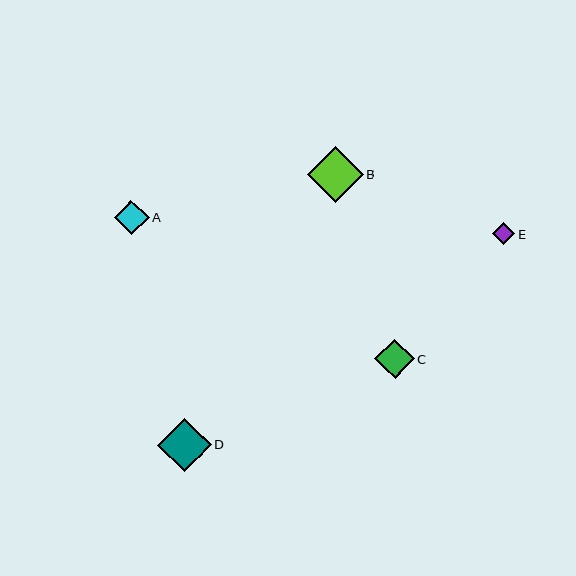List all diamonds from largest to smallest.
From largest to smallest: B, D, C, A, E.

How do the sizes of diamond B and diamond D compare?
Diamond B and diamond D are approximately the same size.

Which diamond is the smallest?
Diamond E is the smallest with a size of approximately 22 pixels.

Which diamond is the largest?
Diamond B is the largest with a size of approximately 56 pixels.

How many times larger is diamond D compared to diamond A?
Diamond D is approximately 1.6 times the size of diamond A.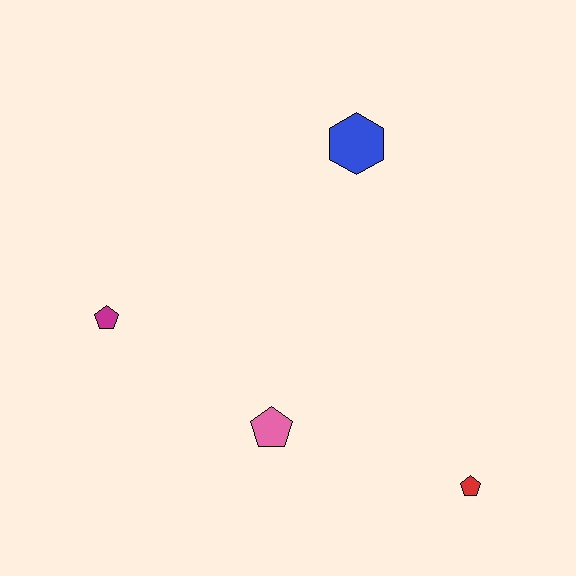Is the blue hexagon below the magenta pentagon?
No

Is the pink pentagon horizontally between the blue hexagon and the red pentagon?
No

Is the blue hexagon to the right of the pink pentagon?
Yes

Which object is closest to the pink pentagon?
The magenta pentagon is closest to the pink pentagon.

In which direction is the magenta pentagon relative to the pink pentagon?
The magenta pentagon is to the left of the pink pentagon.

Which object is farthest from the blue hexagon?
The red pentagon is farthest from the blue hexagon.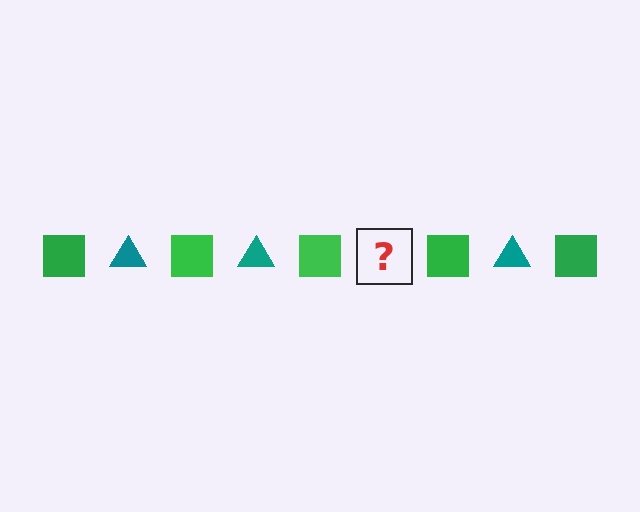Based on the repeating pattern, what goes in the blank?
The blank should be a teal triangle.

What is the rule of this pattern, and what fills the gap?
The rule is that the pattern alternates between green square and teal triangle. The gap should be filled with a teal triangle.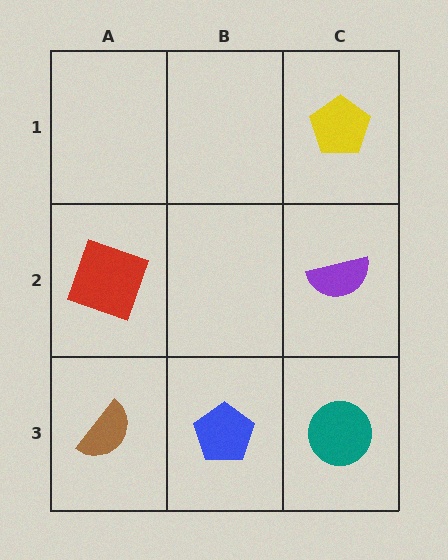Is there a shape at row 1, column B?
No, that cell is empty.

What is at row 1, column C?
A yellow pentagon.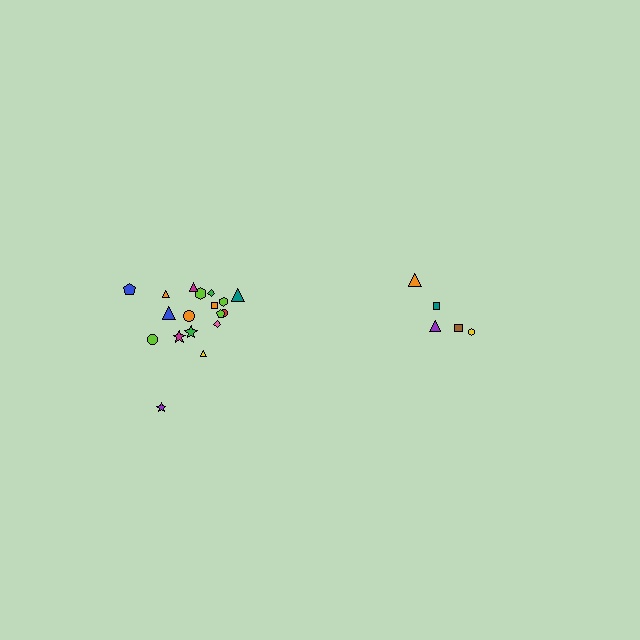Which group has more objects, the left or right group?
The left group.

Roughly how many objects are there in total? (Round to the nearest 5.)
Roughly 25 objects in total.